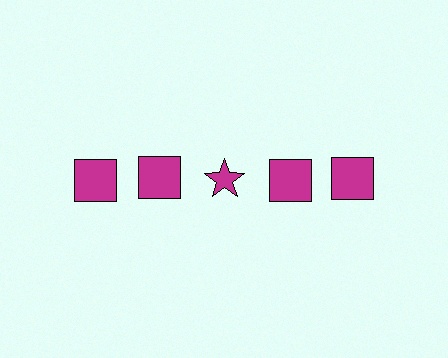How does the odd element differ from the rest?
It has a different shape: star instead of square.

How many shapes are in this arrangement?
There are 5 shapes arranged in a grid pattern.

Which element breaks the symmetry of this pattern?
The magenta star in the top row, center column breaks the symmetry. All other shapes are magenta squares.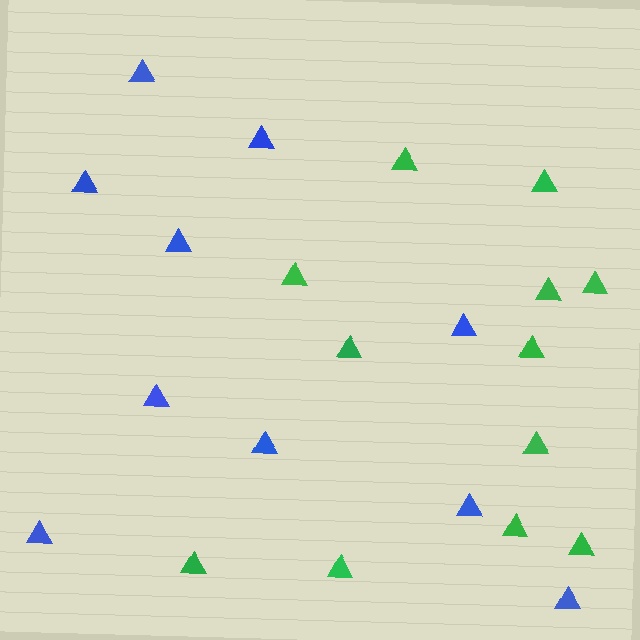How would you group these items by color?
There are 2 groups: one group of blue triangles (10) and one group of green triangles (12).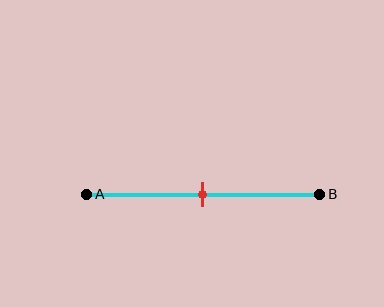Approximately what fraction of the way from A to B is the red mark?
The red mark is approximately 50% of the way from A to B.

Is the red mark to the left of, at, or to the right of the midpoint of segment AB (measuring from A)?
The red mark is approximately at the midpoint of segment AB.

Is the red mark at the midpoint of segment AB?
Yes, the mark is approximately at the midpoint.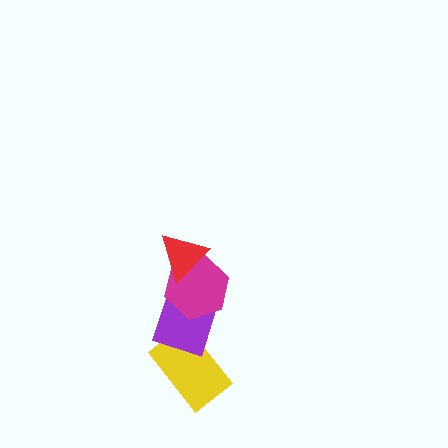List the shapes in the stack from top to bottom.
From top to bottom: the red triangle, the magenta hexagon, the purple diamond, the yellow rectangle.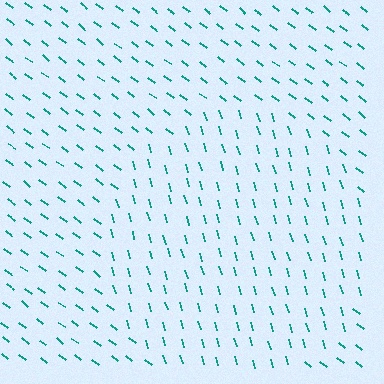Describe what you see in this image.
The image is filled with small teal line segments. A circle region in the image has lines oriented differently from the surrounding lines, creating a visible texture boundary.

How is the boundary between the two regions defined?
The boundary is defined purely by a change in line orientation (approximately 37 degrees difference). All lines are the same color and thickness.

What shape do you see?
I see a circle.